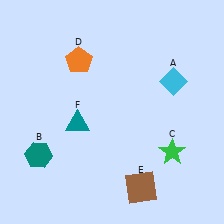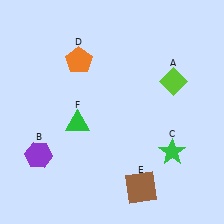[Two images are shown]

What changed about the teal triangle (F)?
In Image 1, F is teal. In Image 2, it changed to green.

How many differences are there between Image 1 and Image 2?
There are 3 differences between the two images.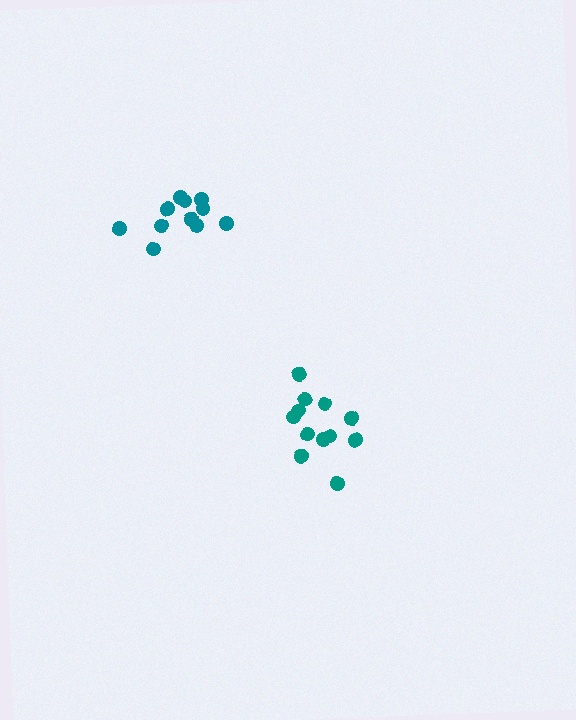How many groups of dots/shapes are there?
There are 2 groups.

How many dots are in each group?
Group 1: 12 dots, Group 2: 11 dots (23 total).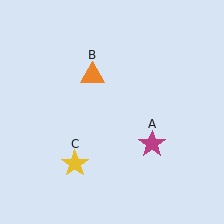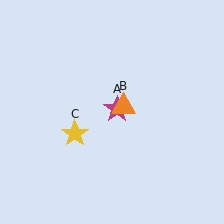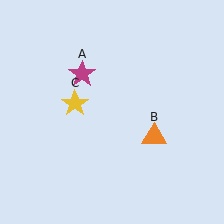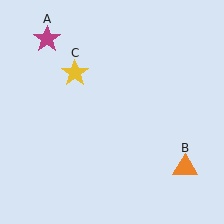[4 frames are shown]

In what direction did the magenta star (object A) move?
The magenta star (object A) moved up and to the left.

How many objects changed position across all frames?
3 objects changed position: magenta star (object A), orange triangle (object B), yellow star (object C).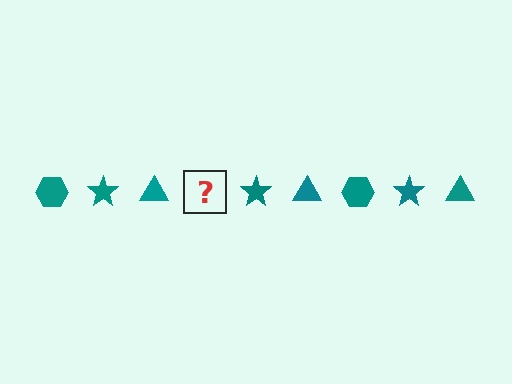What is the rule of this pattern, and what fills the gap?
The rule is that the pattern cycles through hexagon, star, triangle shapes in teal. The gap should be filled with a teal hexagon.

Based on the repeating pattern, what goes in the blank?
The blank should be a teal hexagon.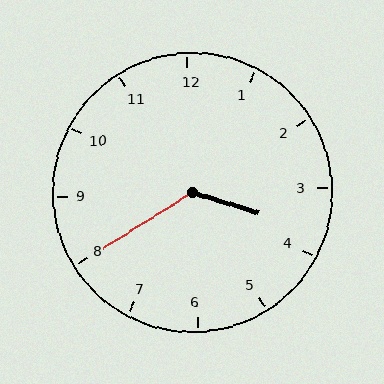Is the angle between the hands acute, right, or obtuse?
It is obtuse.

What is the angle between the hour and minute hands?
Approximately 130 degrees.